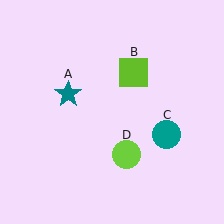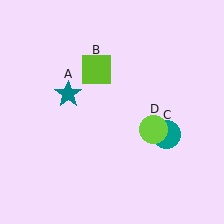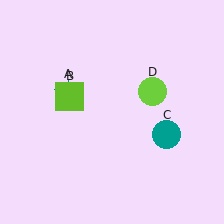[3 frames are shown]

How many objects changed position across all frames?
2 objects changed position: lime square (object B), lime circle (object D).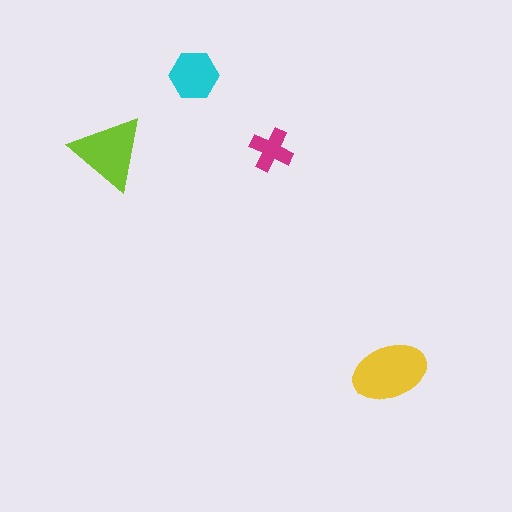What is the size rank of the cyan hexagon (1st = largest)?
3rd.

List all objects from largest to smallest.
The yellow ellipse, the lime triangle, the cyan hexagon, the magenta cross.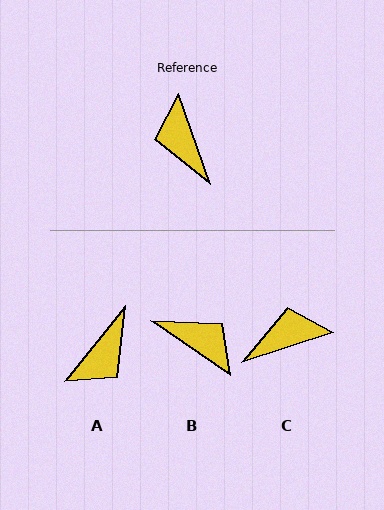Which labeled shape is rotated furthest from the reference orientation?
B, about 143 degrees away.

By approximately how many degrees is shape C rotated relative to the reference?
Approximately 91 degrees clockwise.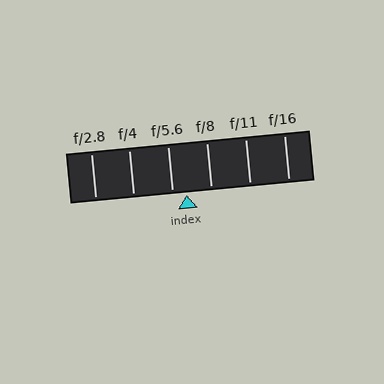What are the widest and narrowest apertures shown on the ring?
The widest aperture shown is f/2.8 and the narrowest is f/16.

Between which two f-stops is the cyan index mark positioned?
The index mark is between f/5.6 and f/8.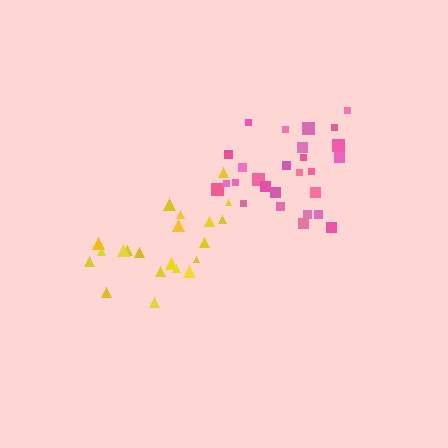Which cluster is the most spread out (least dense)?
Yellow.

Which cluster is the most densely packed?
Pink.